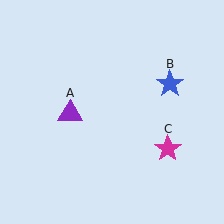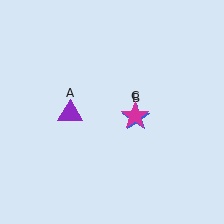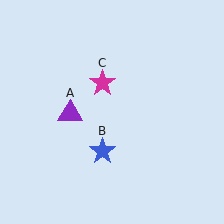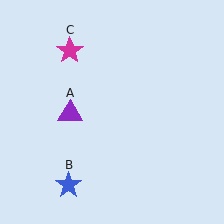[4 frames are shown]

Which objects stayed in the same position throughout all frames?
Purple triangle (object A) remained stationary.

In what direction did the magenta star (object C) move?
The magenta star (object C) moved up and to the left.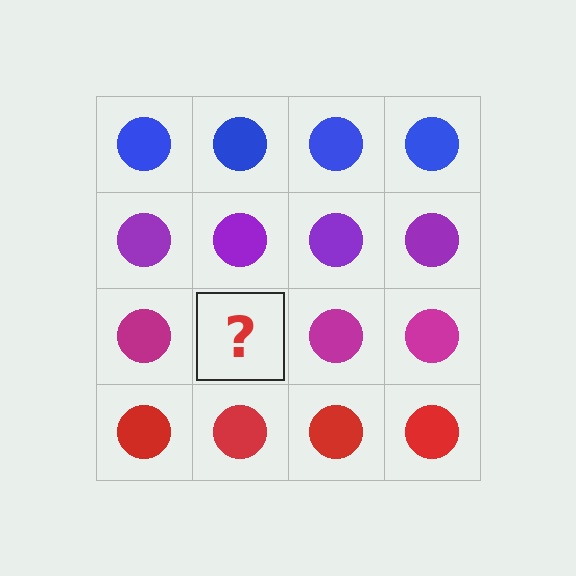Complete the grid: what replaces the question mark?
The question mark should be replaced with a magenta circle.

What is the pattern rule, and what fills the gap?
The rule is that each row has a consistent color. The gap should be filled with a magenta circle.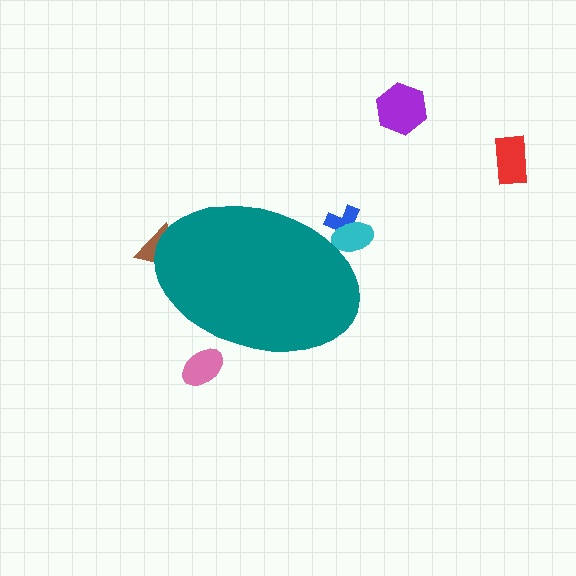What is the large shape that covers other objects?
A teal ellipse.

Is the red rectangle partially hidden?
No, the red rectangle is fully visible.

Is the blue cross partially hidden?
Yes, the blue cross is partially hidden behind the teal ellipse.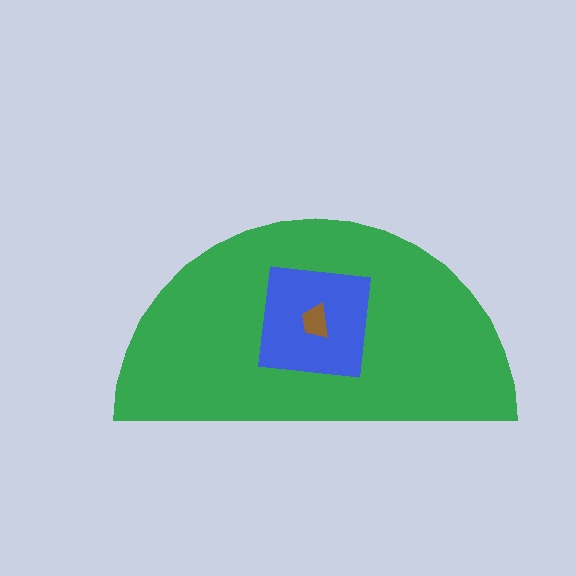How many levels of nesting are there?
3.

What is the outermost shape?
The green semicircle.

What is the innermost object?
The brown trapezoid.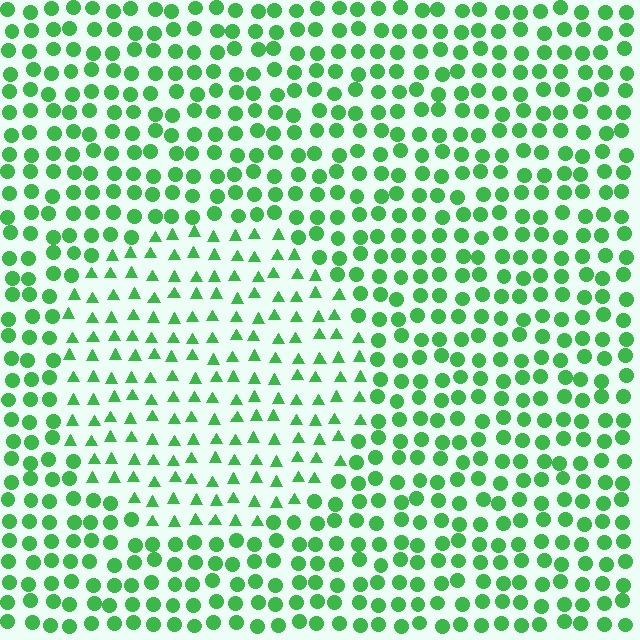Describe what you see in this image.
The image is filled with small green elements arranged in a uniform grid. A circle-shaped region contains triangles, while the surrounding area contains circles. The boundary is defined purely by the change in element shape.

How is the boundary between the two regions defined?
The boundary is defined by a change in element shape: triangles inside vs. circles outside. All elements share the same color and spacing.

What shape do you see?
I see a circle.